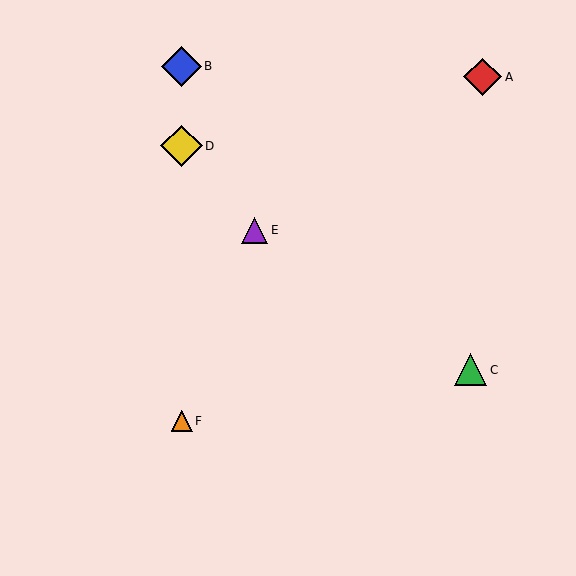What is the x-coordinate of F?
Object F is at x≈182.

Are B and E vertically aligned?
No, B is at x≈182 and E is at x≈254.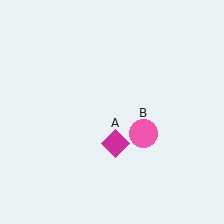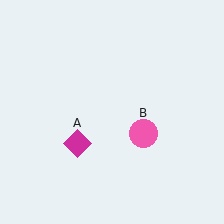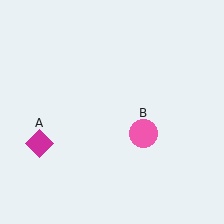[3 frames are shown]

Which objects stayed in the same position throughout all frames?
Pink circle (object B) remained stationary.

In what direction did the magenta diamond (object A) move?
The magenta diamond (object A) moved left.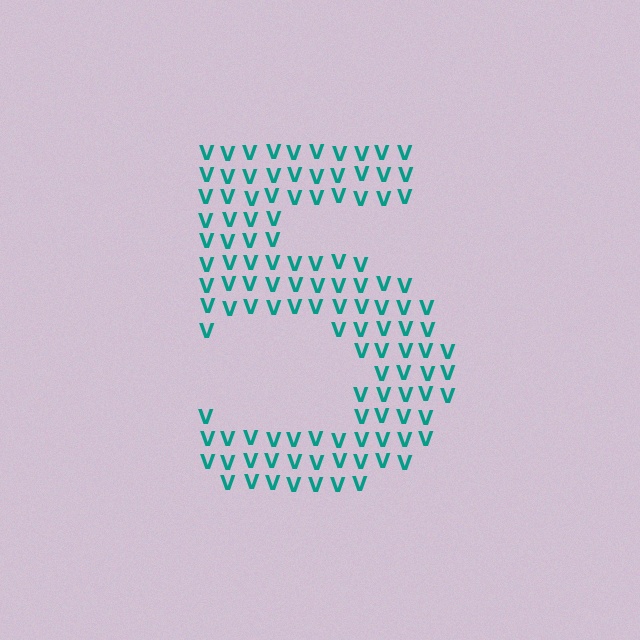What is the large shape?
The large shape is the digit 5.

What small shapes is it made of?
It is made of small letter V's.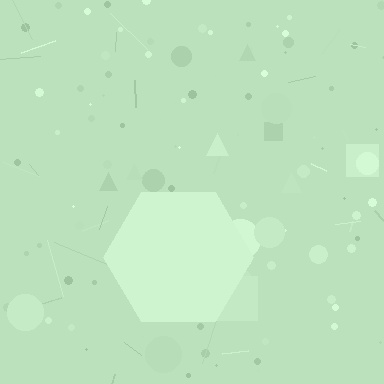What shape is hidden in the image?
A hexagon is hidden in the image.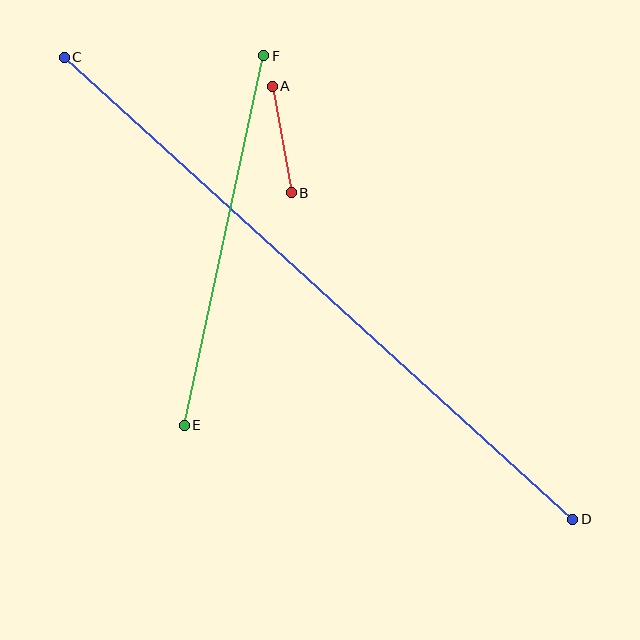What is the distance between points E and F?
The distance is approximately 378 pixels.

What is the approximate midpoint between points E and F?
The midpoint is at approximately (224, 241) pixels.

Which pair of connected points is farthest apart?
Points C and D are farthest apart.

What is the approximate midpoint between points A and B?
The midpoint is at approximately (282, 140) pixels.